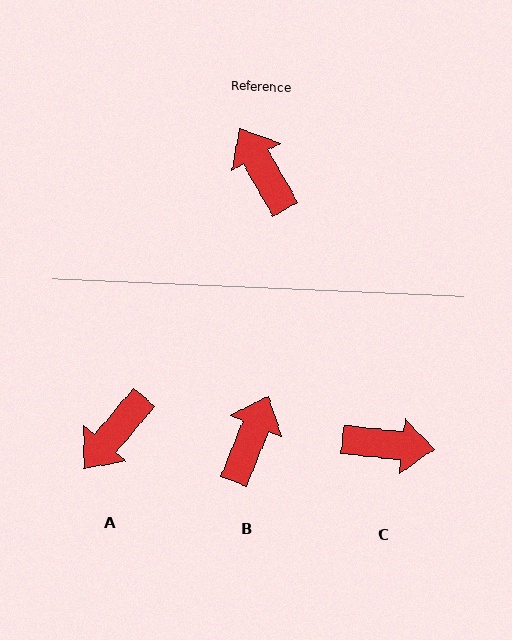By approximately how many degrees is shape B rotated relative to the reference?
Approximately 52 degrees clockwise.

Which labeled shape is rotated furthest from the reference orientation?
C, about 126 degrees away.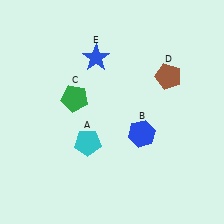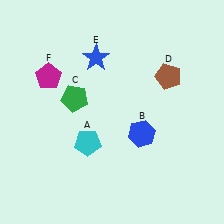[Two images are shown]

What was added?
A magenta pentagon (F) was added in Image 2.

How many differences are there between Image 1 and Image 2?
There is 1 difference between the two images.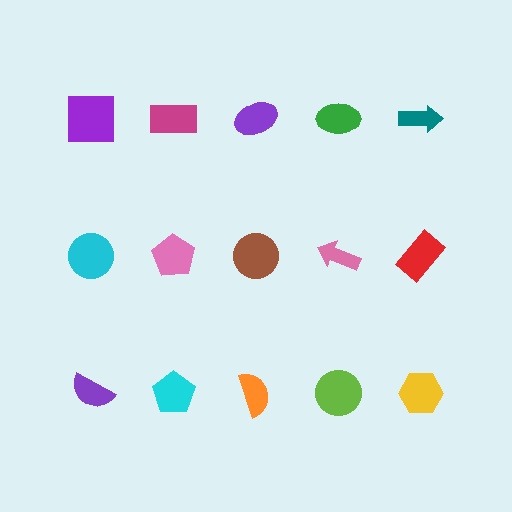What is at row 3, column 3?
An orange semicircle.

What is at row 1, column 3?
A purple ellipse.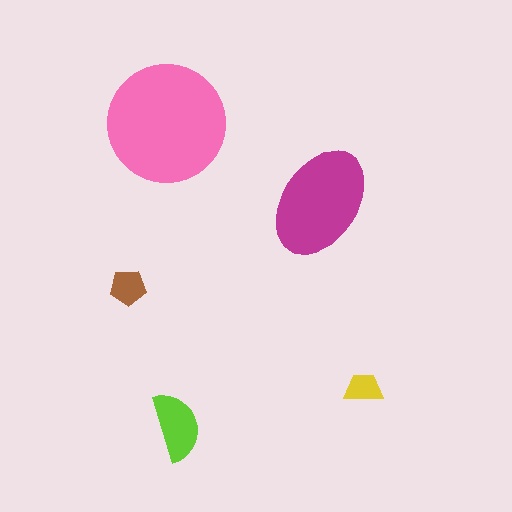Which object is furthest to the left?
The brown pentagon is leftmost.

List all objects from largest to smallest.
The pink circle, the magenta ellipse, the lime semicircle, the brown pentagon, the yellow trapezoid.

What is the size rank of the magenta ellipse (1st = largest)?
2nd.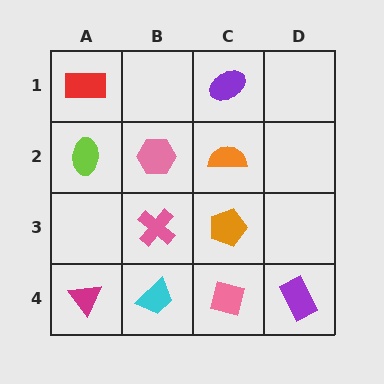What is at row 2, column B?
A pink hexagon.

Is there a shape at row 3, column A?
No, that cell is empty.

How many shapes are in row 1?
2 shapes.